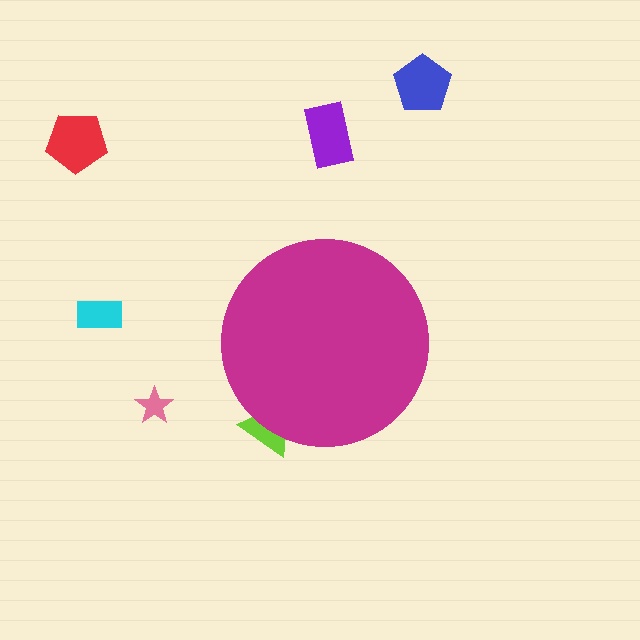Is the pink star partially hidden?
No, the pink star is fully visible.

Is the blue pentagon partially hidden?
No, the blue pentagon is fully visible.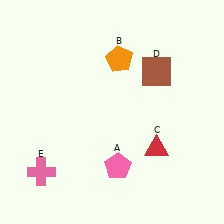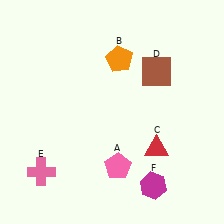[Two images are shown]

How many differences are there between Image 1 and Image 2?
There is 1 difference between the two images.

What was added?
A magenta hexagon (F) was added in Image 2.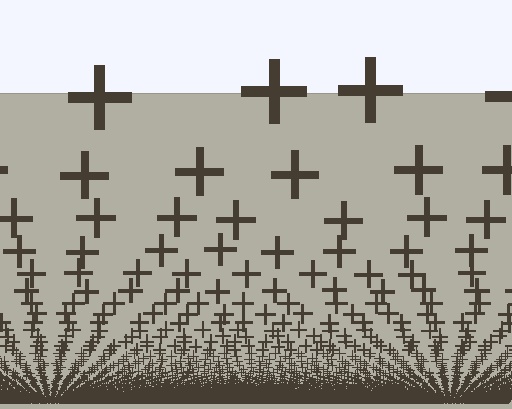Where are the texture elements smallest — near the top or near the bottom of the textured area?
Near the bottom.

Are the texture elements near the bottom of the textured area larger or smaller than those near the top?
Smaller. The gradient is inverted — elements near the bottom are smaller and denser.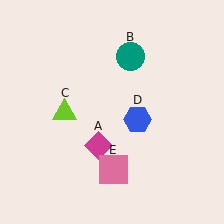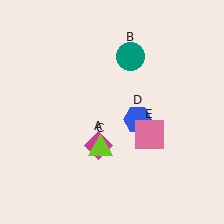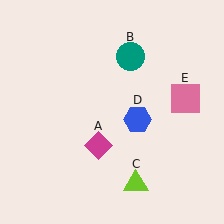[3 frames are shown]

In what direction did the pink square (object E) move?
The pink square (object E) moved up and to the right.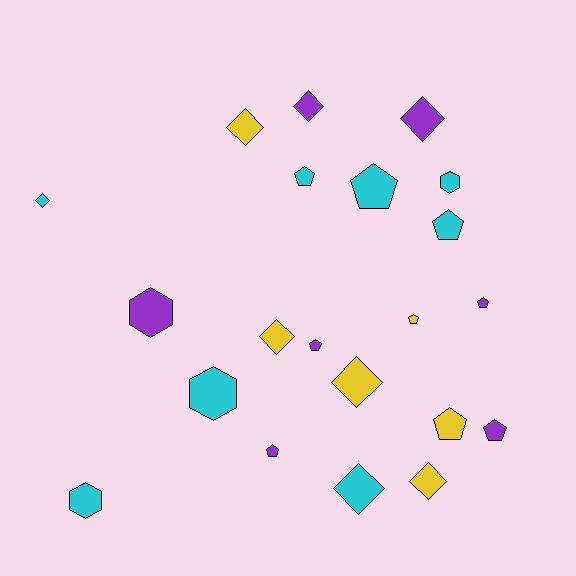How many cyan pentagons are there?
There are 3 cyan pentagons.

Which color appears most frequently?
Cyan, with 8 objects.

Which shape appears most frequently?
Pentagon, with 9 objects.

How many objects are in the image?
There are 21 objects.